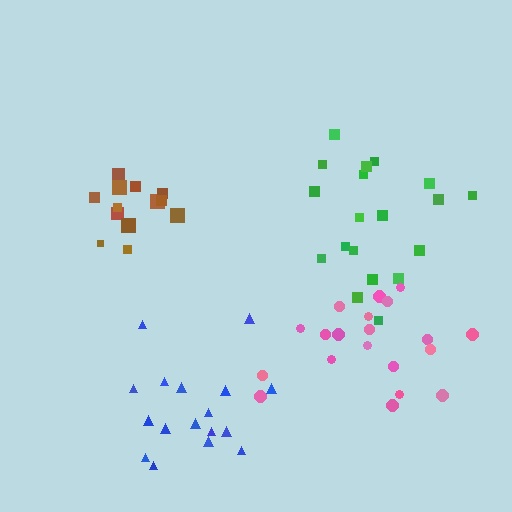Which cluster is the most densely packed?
Brown.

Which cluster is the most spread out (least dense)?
Blue.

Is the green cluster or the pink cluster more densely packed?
Green.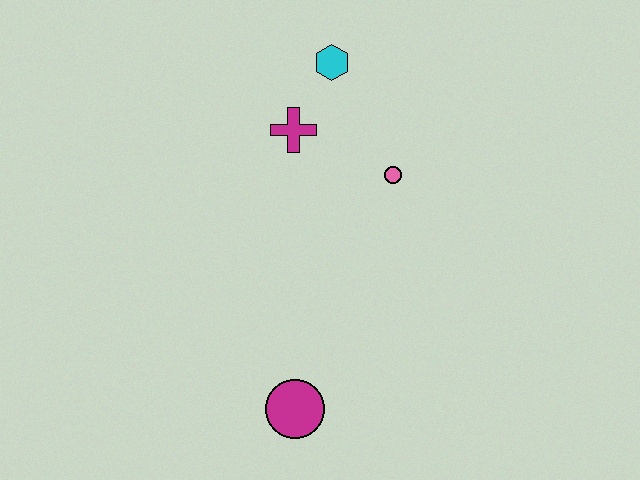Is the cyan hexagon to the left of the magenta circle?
No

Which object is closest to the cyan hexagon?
The magenta cross is closest to the cyan hexagon.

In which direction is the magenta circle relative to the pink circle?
The magenta circle is below the pink circle.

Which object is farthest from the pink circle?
The magenta circle is farthest from the pink circle.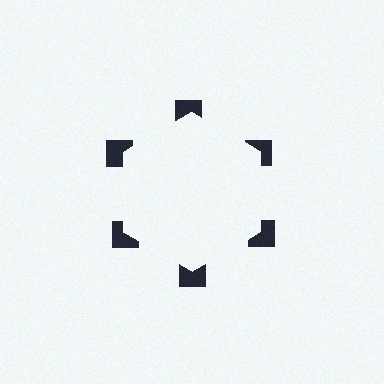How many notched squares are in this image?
There are 6 — one at each vertex of the illusory hexagon.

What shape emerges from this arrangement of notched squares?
An illusory hexagon — its edges are inferred from the aligned wedge cuts in the notched squares, not physically drawn.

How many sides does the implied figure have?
6 sides.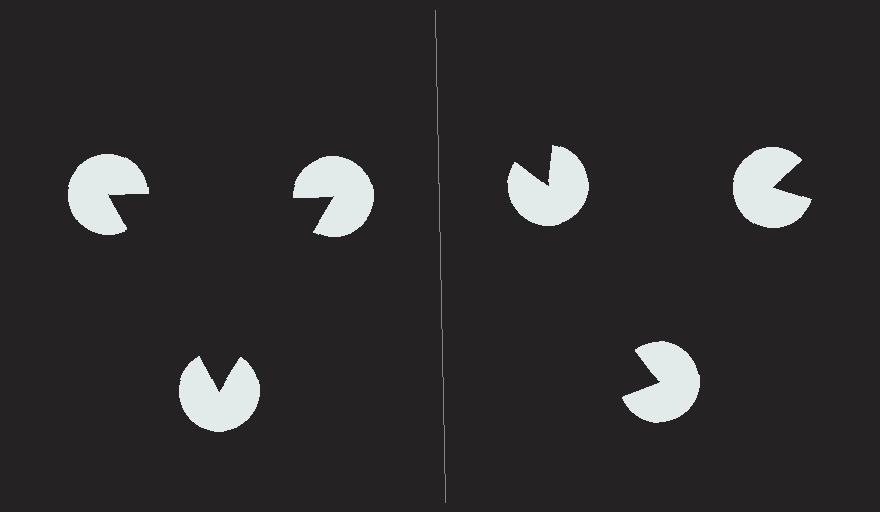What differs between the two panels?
The pac-man discs are positioned identically on both sides; only the wedge orientations differ. On the left they align to a triangle; on the right they are misaligned.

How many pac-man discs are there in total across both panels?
6 — 3 on each side.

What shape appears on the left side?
An illusory triangle.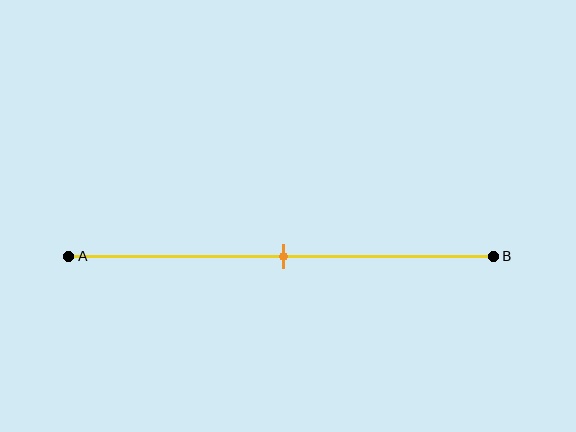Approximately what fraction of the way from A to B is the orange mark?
The orange mark is approximately 50% of the way from A to B.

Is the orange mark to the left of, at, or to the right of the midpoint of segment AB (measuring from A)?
The orange mark is approximately at the midpoint of segment AB.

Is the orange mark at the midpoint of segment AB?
Yes, the mark is approximately at the midpoint.